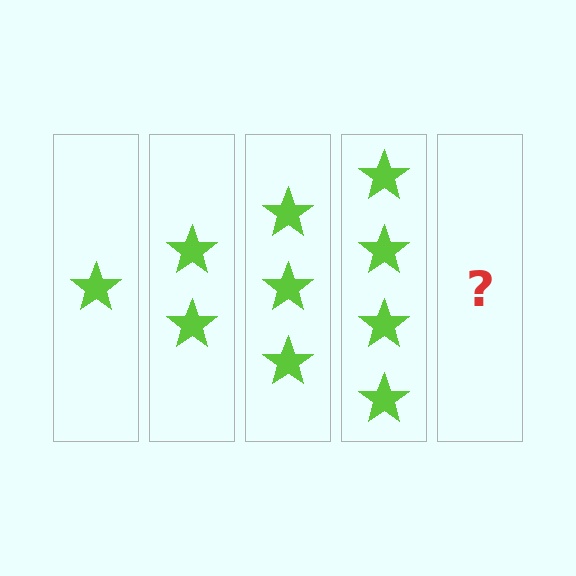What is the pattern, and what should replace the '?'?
The pattern is that each step adds one more star. The '?' should be 5 stars.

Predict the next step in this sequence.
The next step is 5 stars.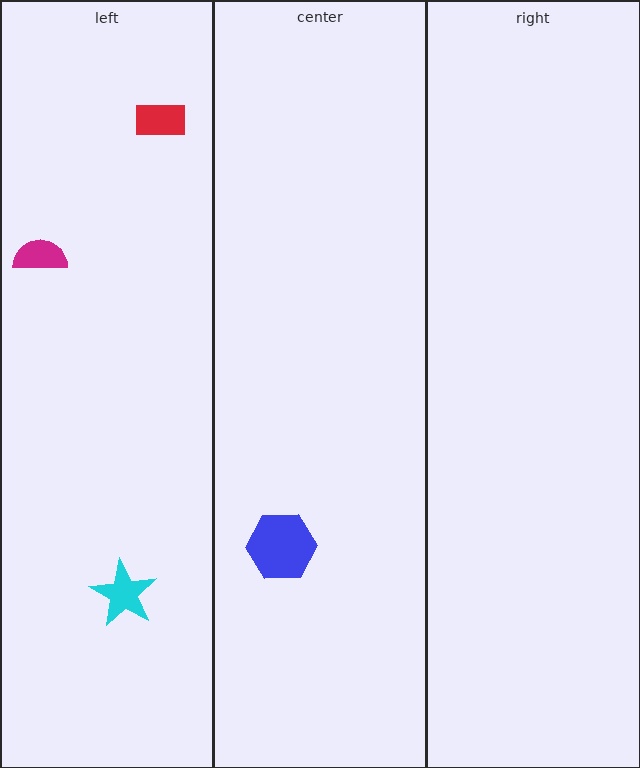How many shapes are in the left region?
3.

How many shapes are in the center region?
1.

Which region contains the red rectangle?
The left region.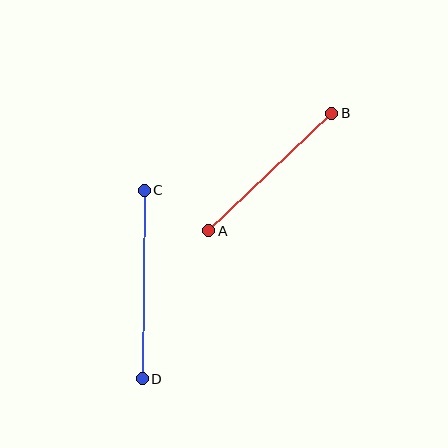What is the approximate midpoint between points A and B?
The midpoint is at approximately (270, 172) pixels.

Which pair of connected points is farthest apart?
Points C and D are farthest apart.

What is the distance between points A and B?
The distance is approximately 170 pixels.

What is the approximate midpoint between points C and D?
The midpoint is at approximately (143, 285) pixels.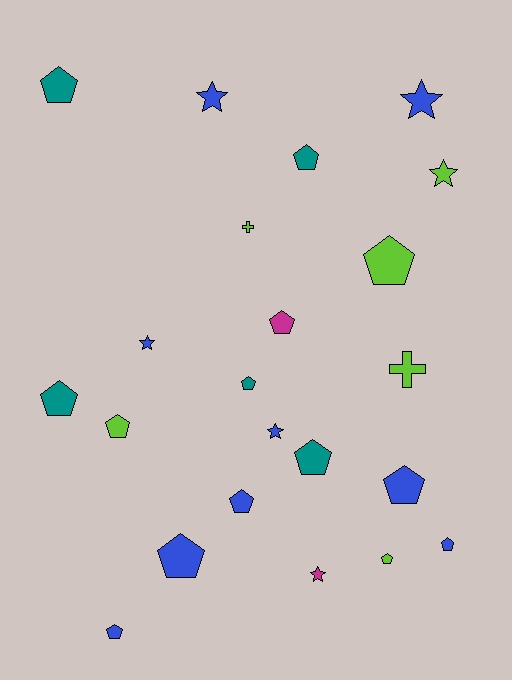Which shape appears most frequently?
Pentagon, with 14 objects.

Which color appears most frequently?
Blue, with 9 objects.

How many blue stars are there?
There are 4 blue stars.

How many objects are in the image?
There are 22 objects.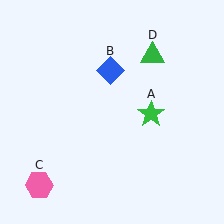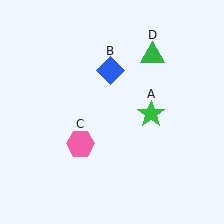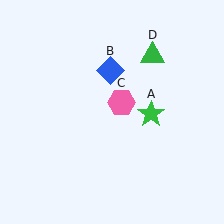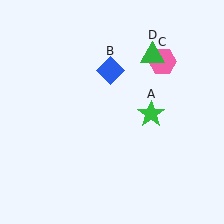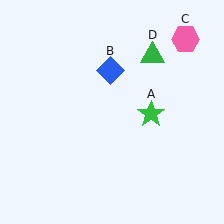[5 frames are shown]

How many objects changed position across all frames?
1 object changed position: pink hexagon (object C).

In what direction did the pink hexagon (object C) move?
The pink hexagon (object C) moved up and to the right.